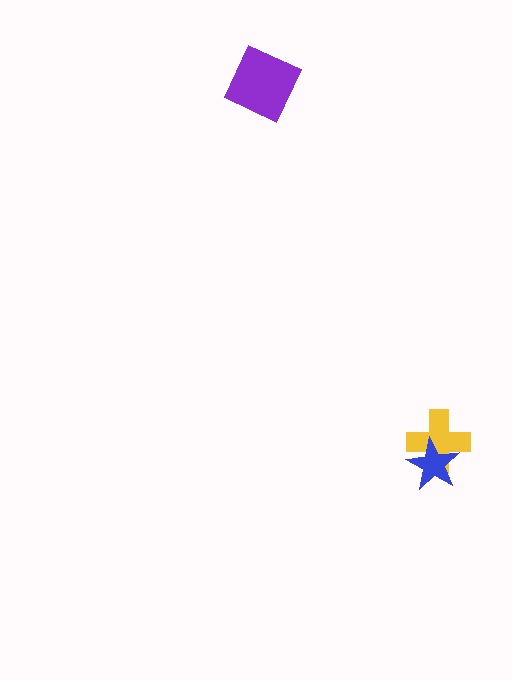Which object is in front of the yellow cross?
The blue star is in front of the yellow cross.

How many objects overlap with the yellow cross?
1 object overlaps with the yellow cross.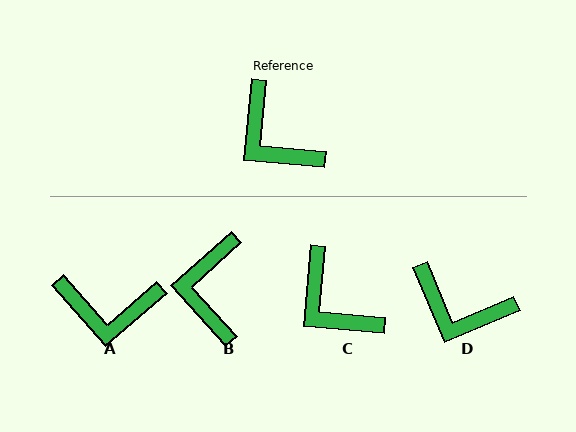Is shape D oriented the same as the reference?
No, it is off by about 28 degrees.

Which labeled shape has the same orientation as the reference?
C.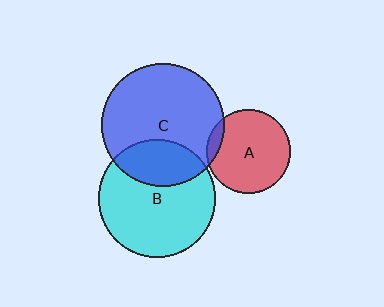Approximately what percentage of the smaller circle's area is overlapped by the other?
Approximately 30%.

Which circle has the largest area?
Circle C (blue).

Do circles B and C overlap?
Yes.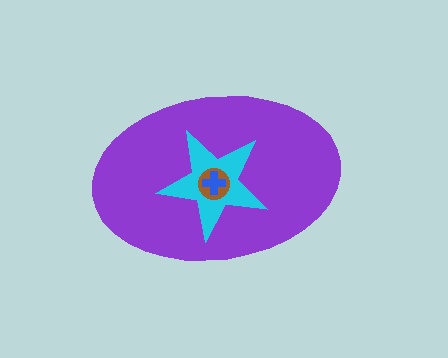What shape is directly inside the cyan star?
The brown circle.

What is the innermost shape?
The blue cross.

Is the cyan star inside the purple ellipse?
Yes.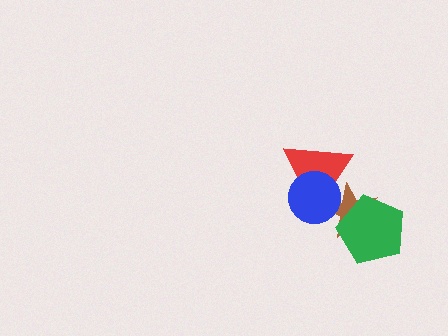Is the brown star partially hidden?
Yes, it is partially covered by another shape.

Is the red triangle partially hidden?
Yes, it is partially covered by another shape.